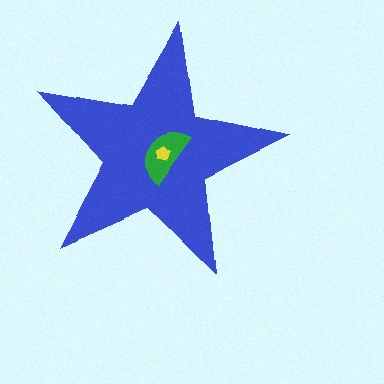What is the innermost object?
The yellow pentagon.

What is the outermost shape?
The blue star.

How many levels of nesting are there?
3.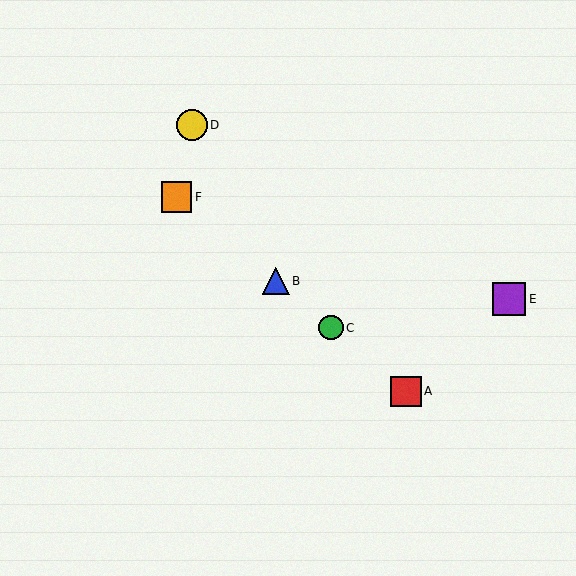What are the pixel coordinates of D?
Object D is at (192, 125).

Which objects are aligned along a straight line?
Objects A, B, C, F are aligned along a straight line.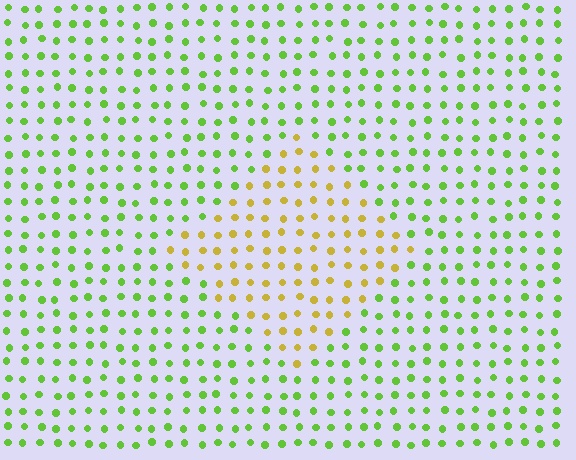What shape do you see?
I see a diamond.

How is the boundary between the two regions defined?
The boundary is defined purely by a slight shift in hue (about 50 degrees). Spacing, size, and orientation are identical on both sides.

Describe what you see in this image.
The image is filled with small lime elements in a uniform arrangement. A diamond-shaped region is visible where the elements are tinted to a slightly different hue, forming a subtle color boundary.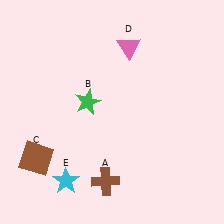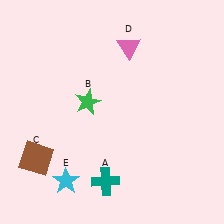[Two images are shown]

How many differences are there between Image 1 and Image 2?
There is 1 difference between the two images.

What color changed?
The cross (A) changed from brown in Image 1 to teal in Image 2.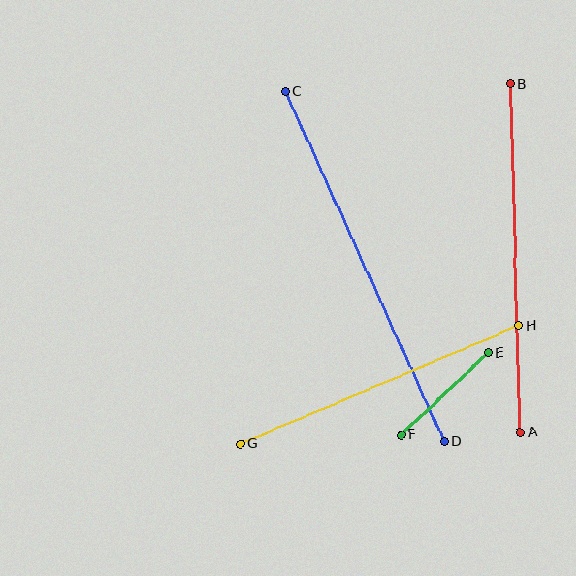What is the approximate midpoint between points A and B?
The midpoint is at approximately (515, 258) pixels.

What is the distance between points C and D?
The distance is approximately 385 pixels.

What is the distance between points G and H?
The distance is approximately 303 pixels.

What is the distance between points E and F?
The distance is approximately 120 pixels.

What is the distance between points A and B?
The distance is approximately 348 pixels.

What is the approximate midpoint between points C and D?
The midpoint is at approximately (365, 266) pixels.